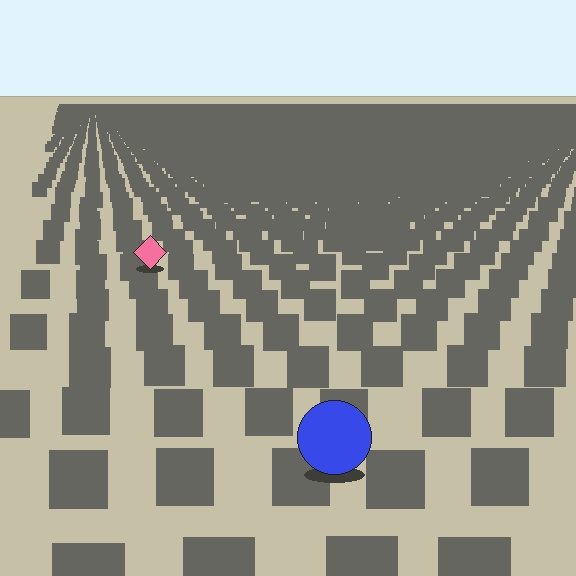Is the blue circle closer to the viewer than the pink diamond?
Yes. The blue circle is closer — you can tell from the texture gradient: the ground texture is coarser near it.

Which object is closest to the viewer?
The blue circle is closest. The texture marks near it are larger and more spread out.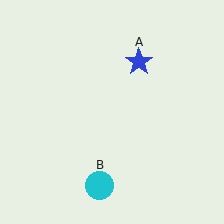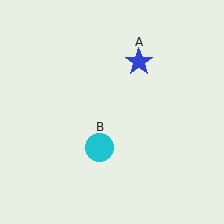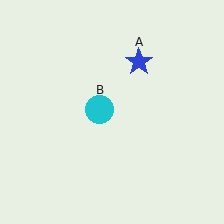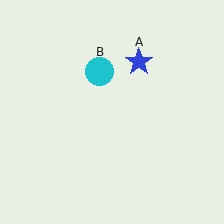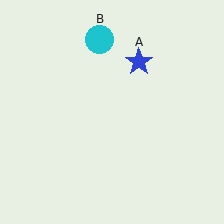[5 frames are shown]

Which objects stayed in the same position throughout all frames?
Blue star (object A) remained stationary.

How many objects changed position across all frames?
1 object changed position: cyan circle (object B).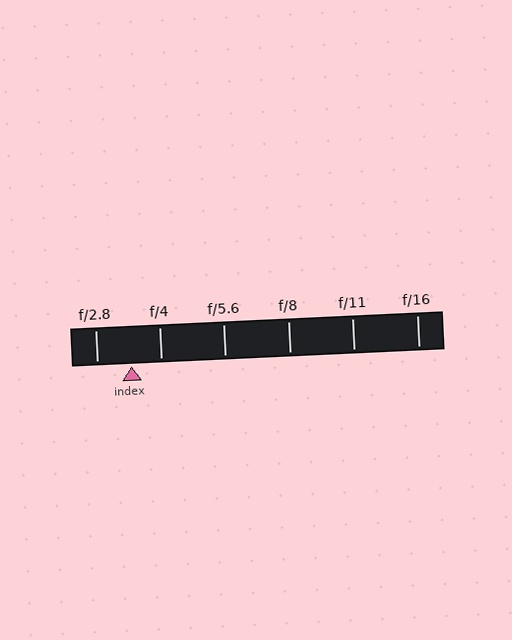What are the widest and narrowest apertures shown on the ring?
The widest aperture shown is f/2.8 and the narrowest is f/16.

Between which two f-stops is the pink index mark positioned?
The index mark is between f/2.8 and f/4.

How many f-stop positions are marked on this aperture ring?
There are 6 f-stop positions marked.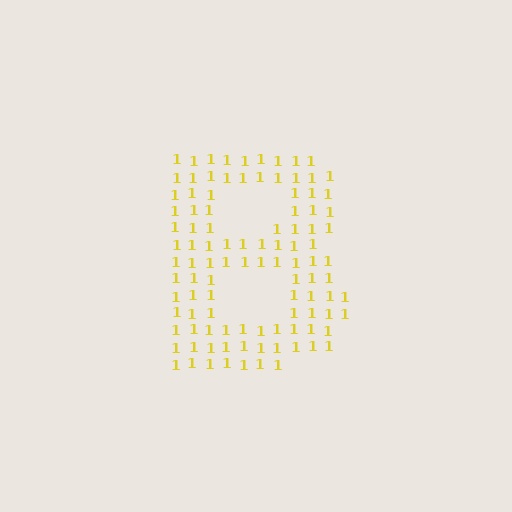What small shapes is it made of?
It is made of small digit 1's.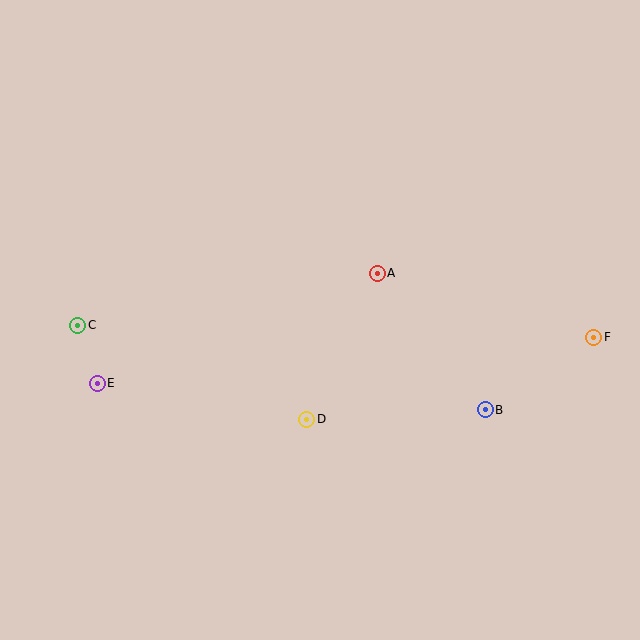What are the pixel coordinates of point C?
Point C is at (78, 325).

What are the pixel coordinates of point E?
Point E is at (97, 383).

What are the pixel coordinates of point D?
Point D is at (307, 419).